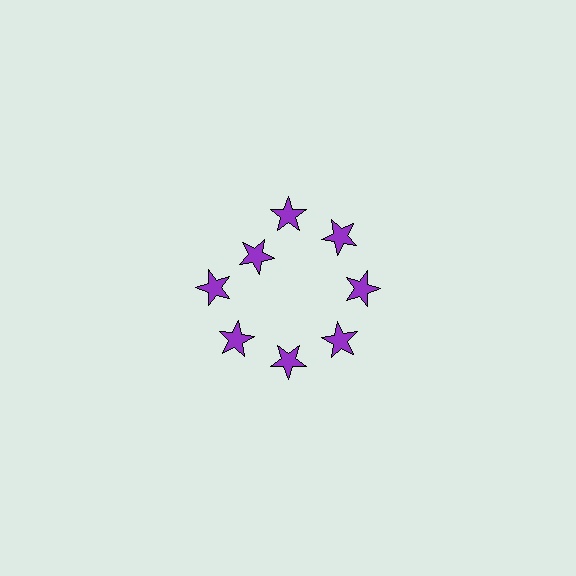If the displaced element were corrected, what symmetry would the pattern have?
It would have 8-fold rotational symmetry — the pattern would map onto itself every 45 degrees.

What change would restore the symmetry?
The symmetry would be restored by moving it outward, back onto the ring so that all 8 stars sit at equal angles and equal distance from the center.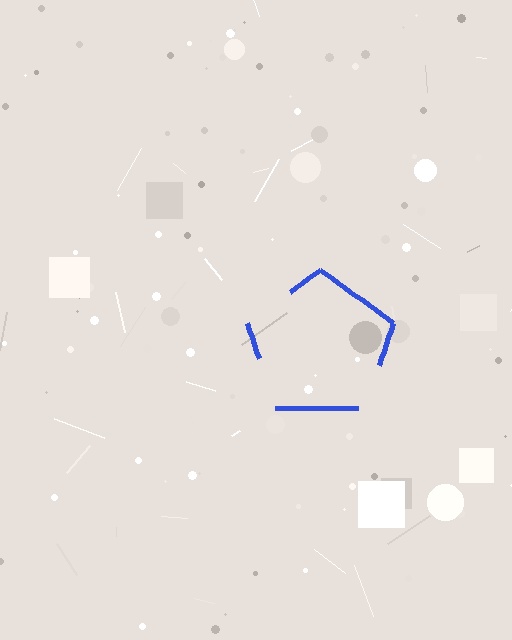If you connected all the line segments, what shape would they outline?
They would outline a pentagon.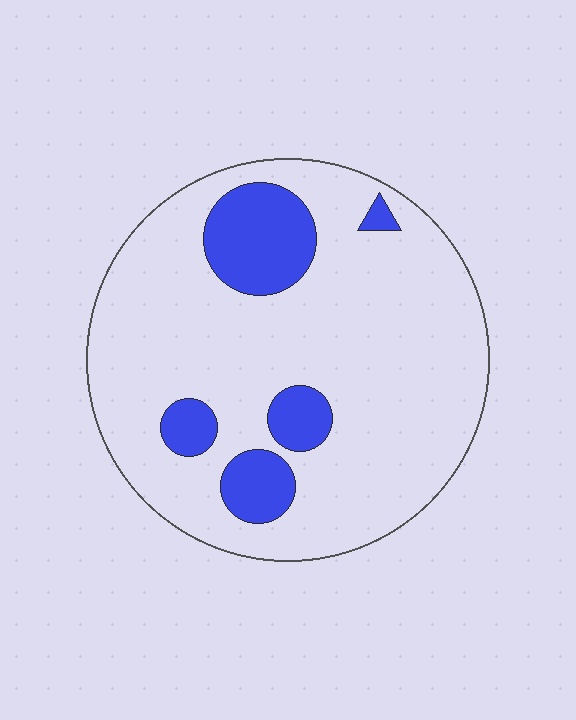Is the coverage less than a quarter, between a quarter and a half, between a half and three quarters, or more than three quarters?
Less than a quarter.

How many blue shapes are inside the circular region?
5.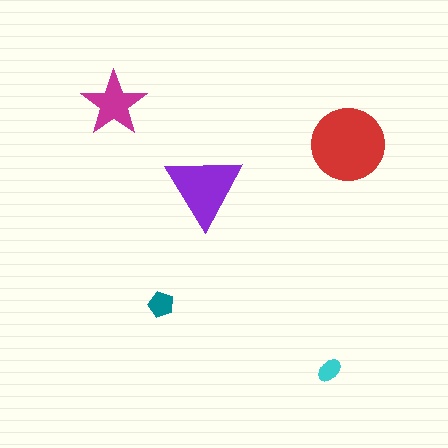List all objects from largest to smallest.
The red circle, the purple triangle, the magenta star, the teal pentagon, the cyan ellipse.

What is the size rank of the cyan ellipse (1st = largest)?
5th.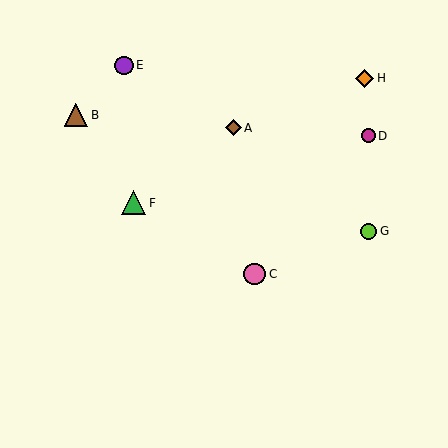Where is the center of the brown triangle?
The center of the brown triangle is at (76, 115).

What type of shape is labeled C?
Shape C is a pink circle.